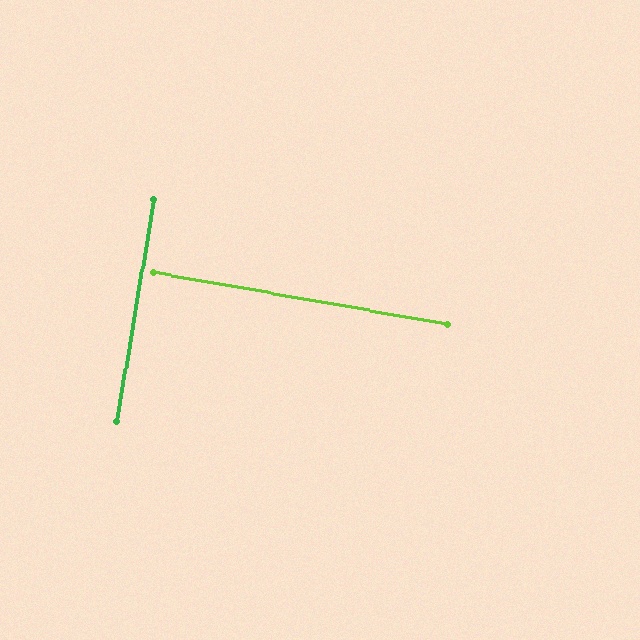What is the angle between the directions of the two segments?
Approximately 89 degrees.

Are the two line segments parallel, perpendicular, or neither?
Perpendicular — they meet at approximately 89°.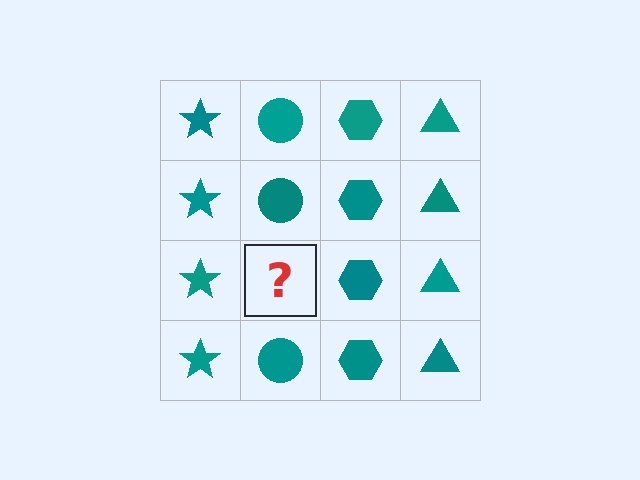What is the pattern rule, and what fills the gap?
The rule is that each column has a consistent shape. The gap should be filled with a teal circle.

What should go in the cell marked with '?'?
The missing cell should contain a teal circle.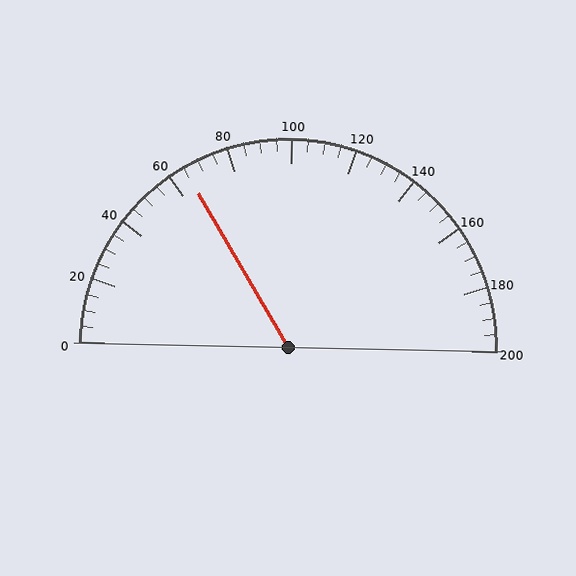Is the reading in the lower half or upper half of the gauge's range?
The reading is in the lower half of the range (0 to 200).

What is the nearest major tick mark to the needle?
The nearest major tick mark is 60.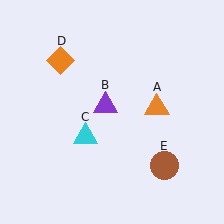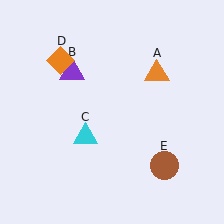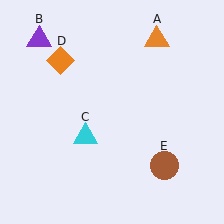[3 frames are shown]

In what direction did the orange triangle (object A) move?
The orange triangle (object A) moved up.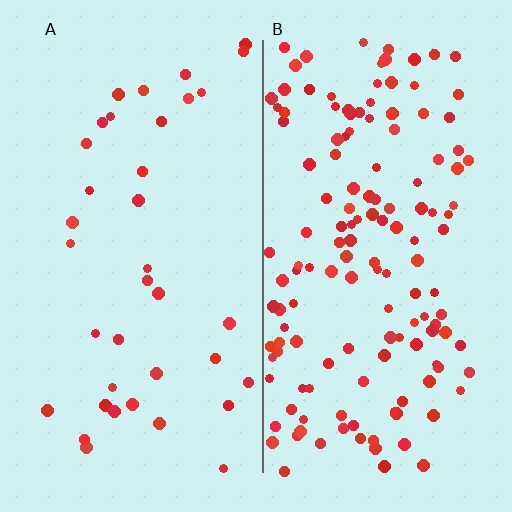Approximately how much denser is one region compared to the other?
Approximately 4.0× — region B over region A.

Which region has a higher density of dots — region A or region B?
B (the right).